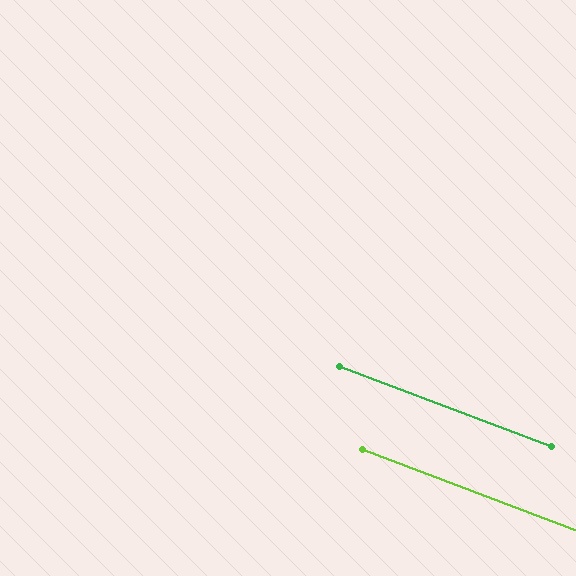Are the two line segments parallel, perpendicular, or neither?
Parallel — their directions differ by only 0.1°.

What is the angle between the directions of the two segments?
Approximately 0 degrees.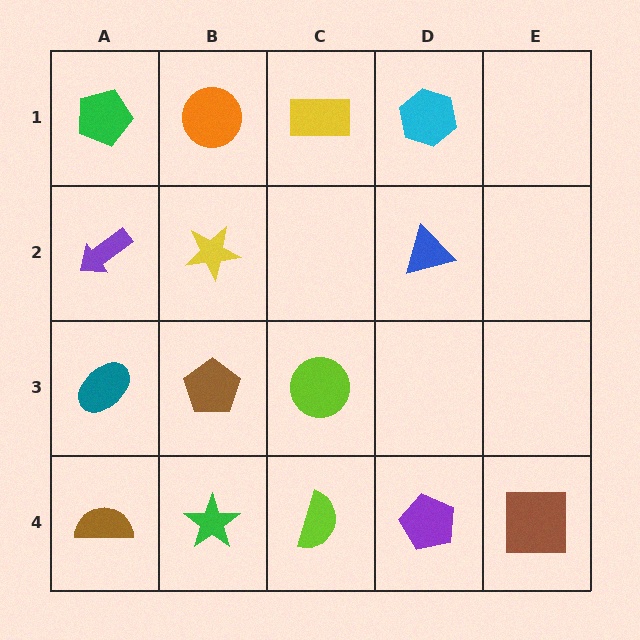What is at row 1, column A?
A green pentagon.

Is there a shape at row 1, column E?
No, that cell is empty.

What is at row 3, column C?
A lime circle.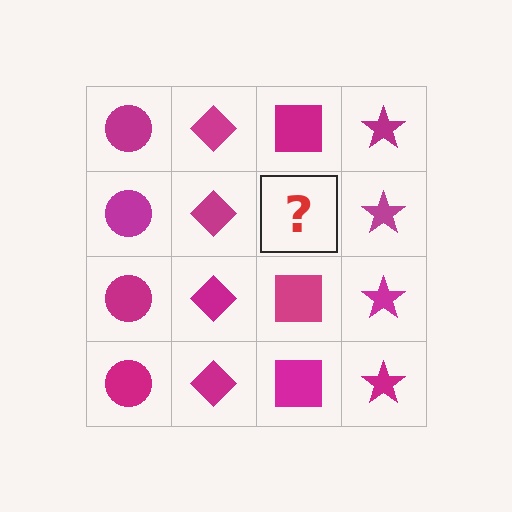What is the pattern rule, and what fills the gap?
The rule is that each column has a consistent shape. The gap should be filled with a magenta square.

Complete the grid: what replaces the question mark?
The question mark should be replaced with a magenta square.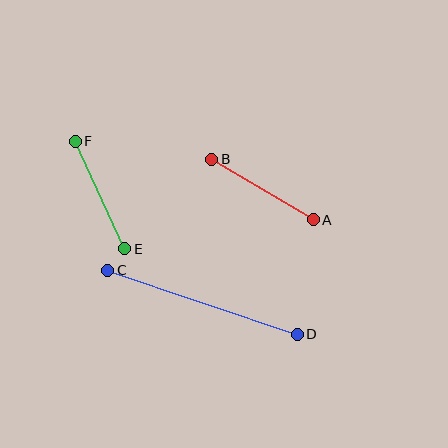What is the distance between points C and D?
The distance is approximately 200 pixels.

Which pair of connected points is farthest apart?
Points C and D are farthest apart.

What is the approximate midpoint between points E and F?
The midpoint is at approximately (100, 195) pixels.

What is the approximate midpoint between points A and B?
The midpoint is at approximately (263, 190) pixels.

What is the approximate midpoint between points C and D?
The midpoint is at approximately (203, 302) pixels.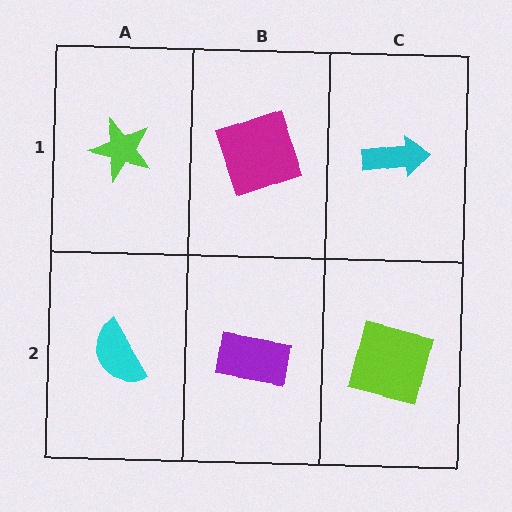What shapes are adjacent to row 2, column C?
A cyan arrow (row 1, column C), a purple rectangle (row 2, column B).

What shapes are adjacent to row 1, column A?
A cyan semicircle (row 2, column A), a magenta square (row 1, column B).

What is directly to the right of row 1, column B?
A cyan arrow.